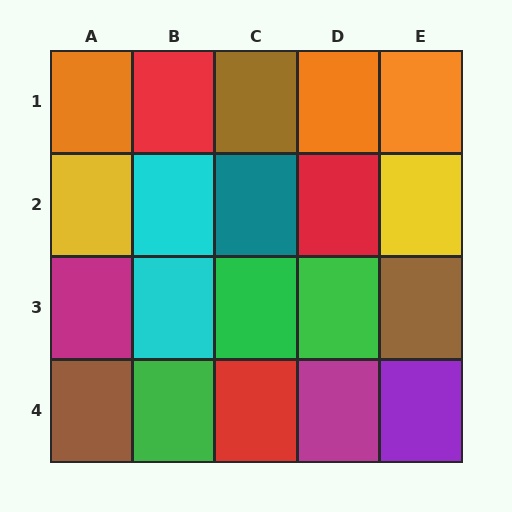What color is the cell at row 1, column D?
Orange.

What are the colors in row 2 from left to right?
Yellow, cyan, teal, red, yellow.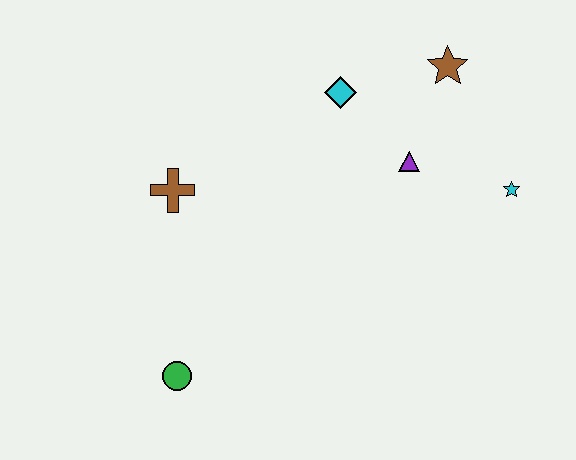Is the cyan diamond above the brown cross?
Yes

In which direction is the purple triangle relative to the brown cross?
The purple triangle is to the right of the brown cross.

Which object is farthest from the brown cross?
The cyan star is farthest from the brown cross.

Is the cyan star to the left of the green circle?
No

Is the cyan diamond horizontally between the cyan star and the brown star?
No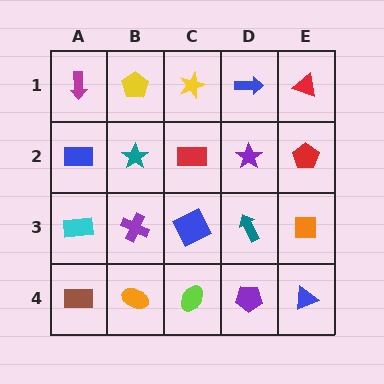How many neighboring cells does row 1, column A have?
2.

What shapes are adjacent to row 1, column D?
A purple star (row 2, column D), a yellow star (row 1, column C), a red triangle (row 1, column E).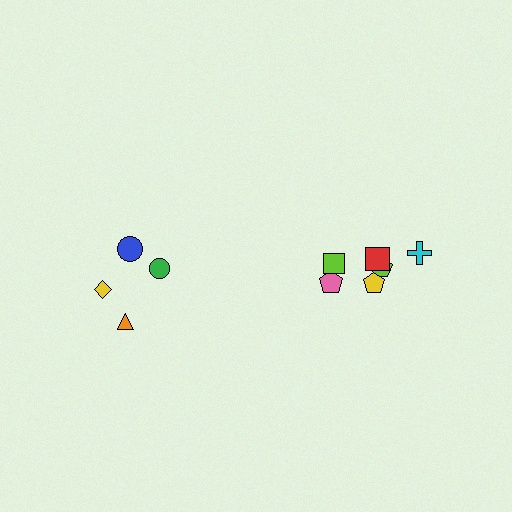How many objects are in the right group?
There are 6 objects.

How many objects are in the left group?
There are 4 objects.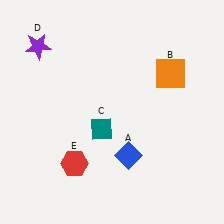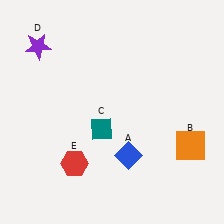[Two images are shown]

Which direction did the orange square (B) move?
The orange square (B) moved down.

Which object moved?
The orange square (B) moved down.